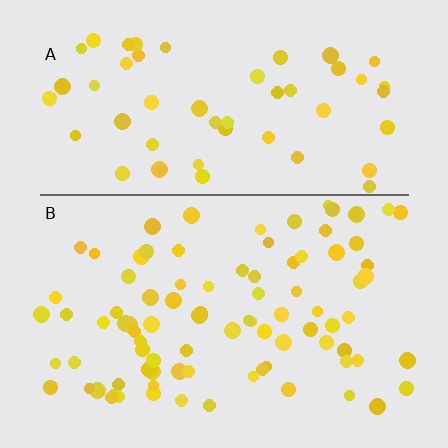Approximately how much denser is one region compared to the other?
Approximately 1.6× — region B over region A.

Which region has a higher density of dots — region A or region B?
B (the bottom).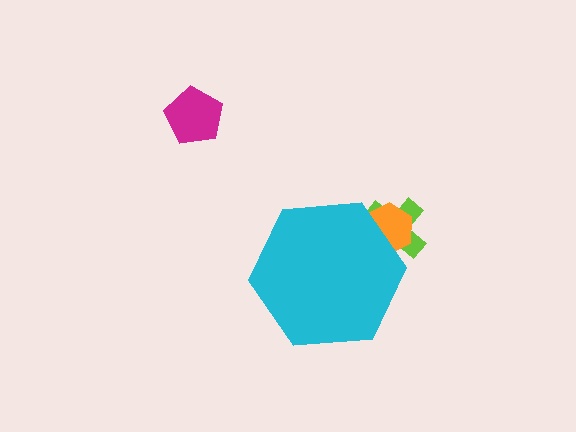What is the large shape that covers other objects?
A cyan hexagon.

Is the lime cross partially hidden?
Yes, the lime cross is partially hidden behind the cyan hexagon.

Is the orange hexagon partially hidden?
Yes, the orange hexagon is partially hidden behind the cyan hexagon.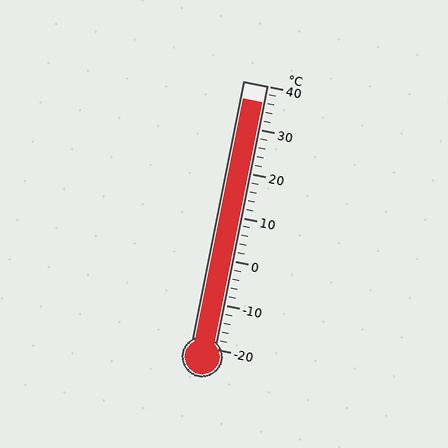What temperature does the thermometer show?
The thermometer shows approximately 36°C.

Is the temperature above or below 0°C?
The temperature is above 0°C.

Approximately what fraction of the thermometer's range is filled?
The thermometer is filled to approximately 95% of its range.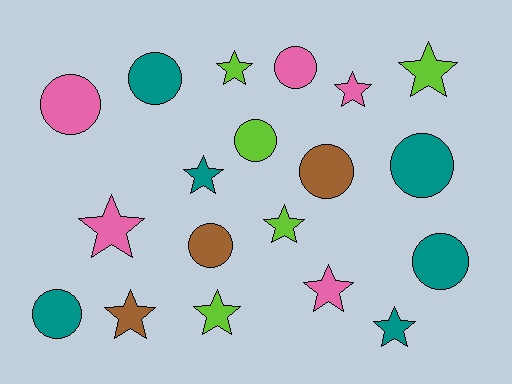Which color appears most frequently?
Teal, with 6 objects.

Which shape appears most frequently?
Star, with 10 objects.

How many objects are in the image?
There are 19 objects.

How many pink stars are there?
There are 3 pink stars.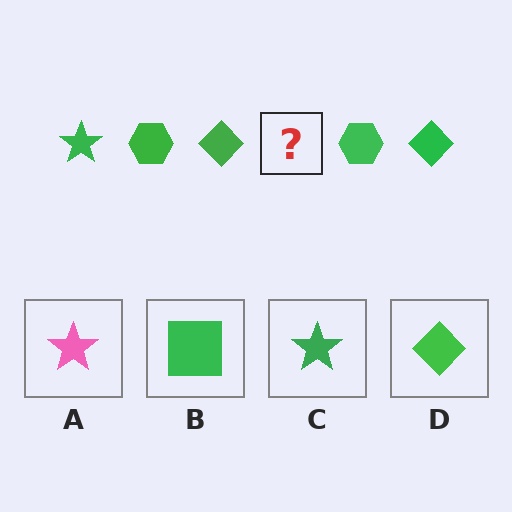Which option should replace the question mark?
Option C.